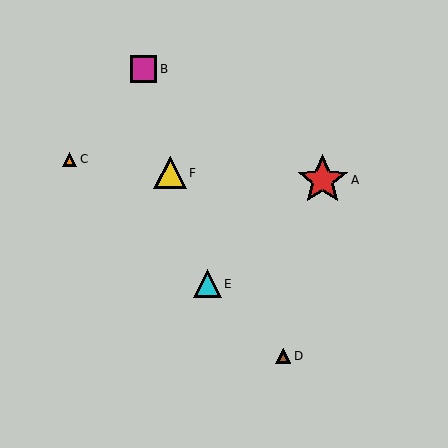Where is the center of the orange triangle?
The center of the orange triangle is at (70, 159).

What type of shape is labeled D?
Shape D is a brown triangle.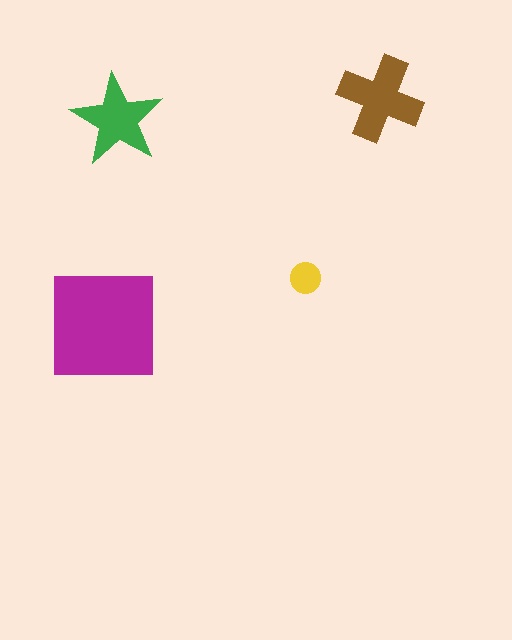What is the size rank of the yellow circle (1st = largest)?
4th.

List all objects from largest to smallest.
The magenta square, the brown cross, the green star, the yellow circle.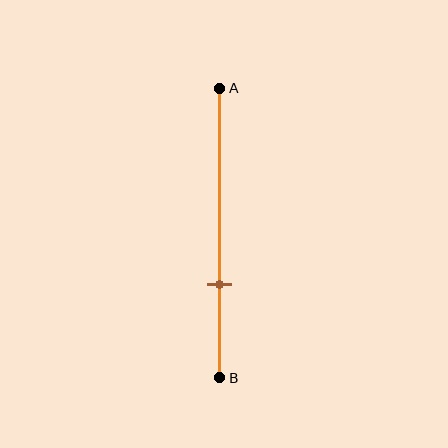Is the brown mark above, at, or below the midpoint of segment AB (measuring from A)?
The brown mark is below the midpoint of segment AB.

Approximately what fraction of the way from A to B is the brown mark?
The brown mark is approximately 70% of the way from A to B.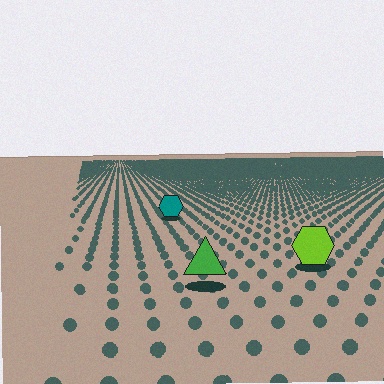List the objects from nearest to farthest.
From nearest to farthest: the green triangle, the lime hexagon, the teal hexagon.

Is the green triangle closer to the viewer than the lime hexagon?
Yes. The green triangle is closer — you can tell from the texture gradient: the ground texture is coarser near it.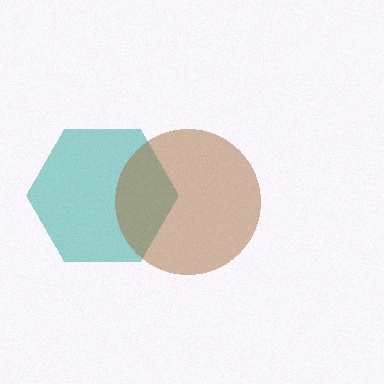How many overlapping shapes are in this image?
There are 2 overlapping shapes in the image.